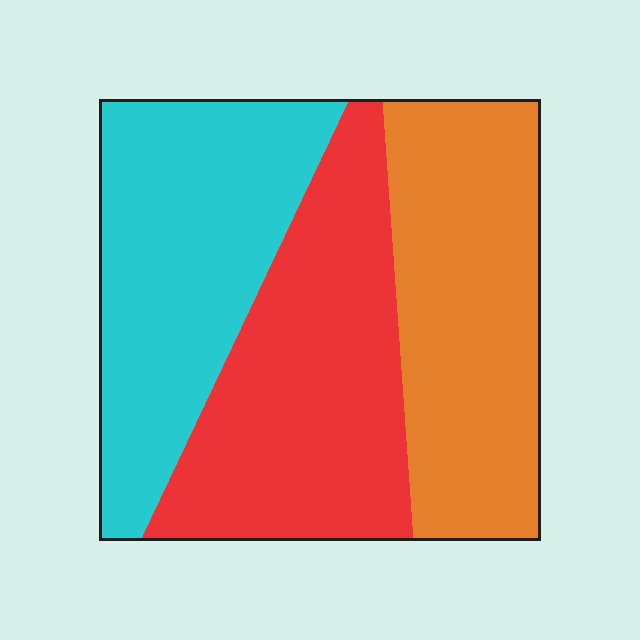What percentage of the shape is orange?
Orange takes up about one third (1/3) of the shape.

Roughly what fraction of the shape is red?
Red covers 35% of the shape.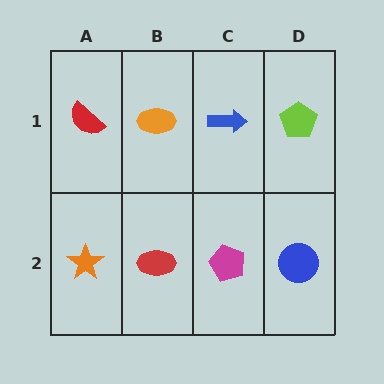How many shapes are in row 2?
4 shapes.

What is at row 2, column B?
A red ellipse.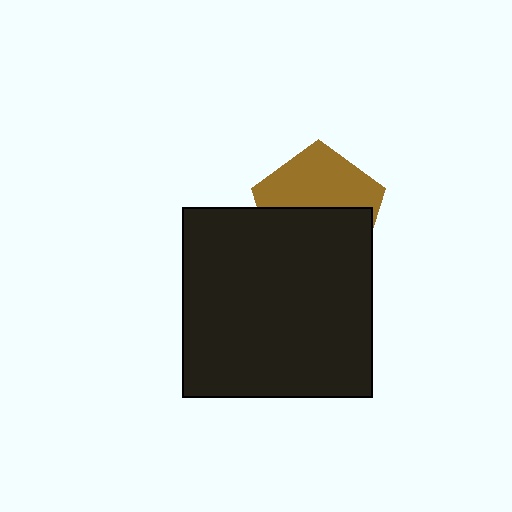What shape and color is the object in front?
The object in front is a black square.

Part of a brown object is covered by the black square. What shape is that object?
It is a pentagon.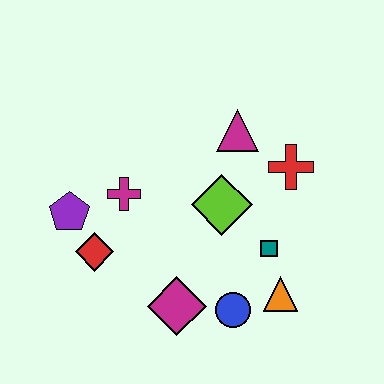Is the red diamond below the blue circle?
No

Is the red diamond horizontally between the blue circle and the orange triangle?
No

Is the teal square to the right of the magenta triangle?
Yes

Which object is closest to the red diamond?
The purple pentagon is closest to the red diamond.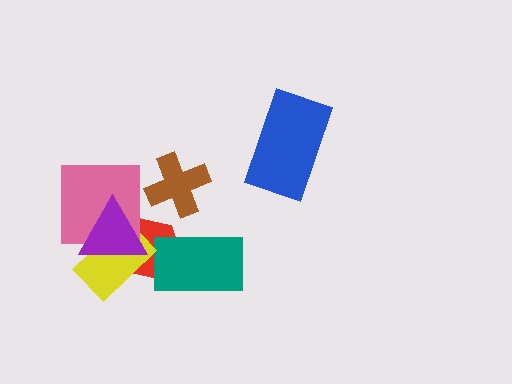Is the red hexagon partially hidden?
Yes, it is partially covered by another shape.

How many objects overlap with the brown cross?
0 objects overlap with the brown cross.